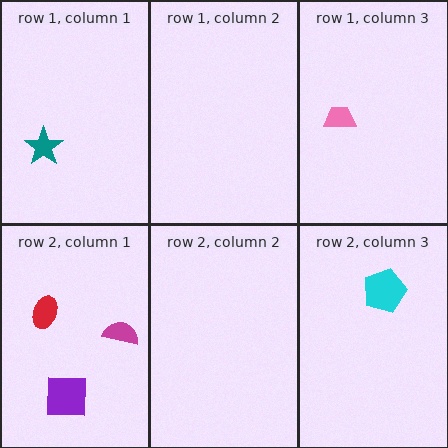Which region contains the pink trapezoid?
The row 1, column 3 region.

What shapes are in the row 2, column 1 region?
The red ellipse, the purple square, the magenta semicircle.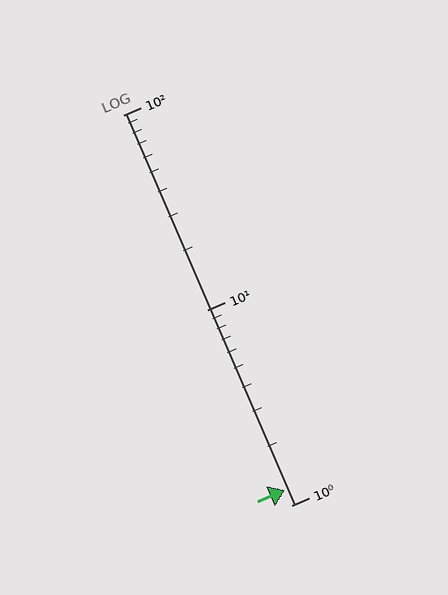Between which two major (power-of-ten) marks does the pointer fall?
The pointer is between 1 and 10.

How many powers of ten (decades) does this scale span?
The scale spans 2 decades, from 1 to 100.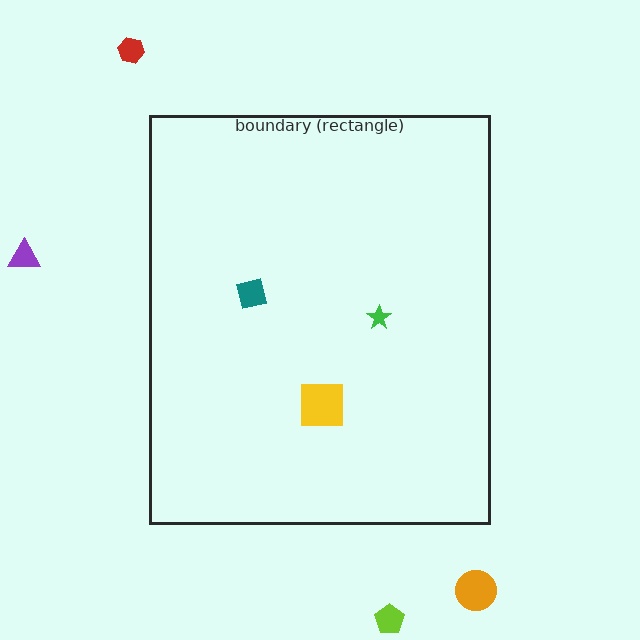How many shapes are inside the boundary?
3 inside, 4 outside.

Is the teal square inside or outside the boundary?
Inside.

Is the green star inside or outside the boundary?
Inside.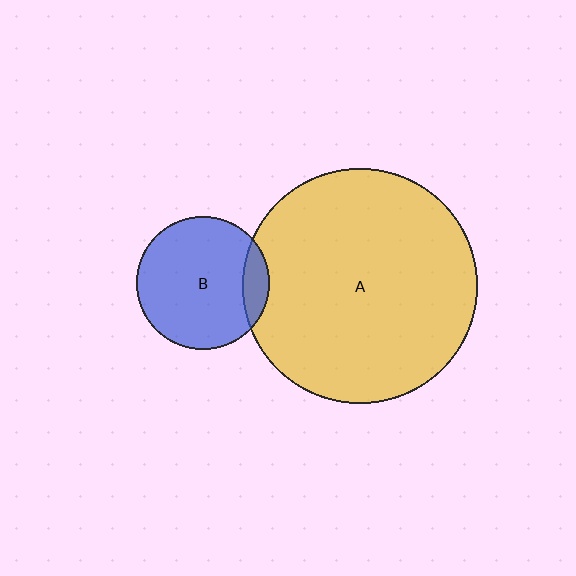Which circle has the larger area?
Circle A (yellow).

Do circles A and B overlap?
Yes.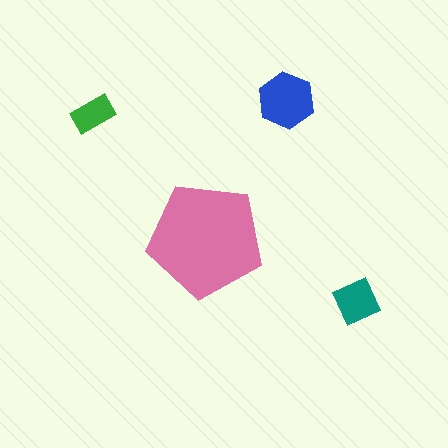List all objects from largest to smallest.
The pink pentagon, the blue hexagon, the teal diamond, the green rectangle.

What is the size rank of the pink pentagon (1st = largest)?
1st.